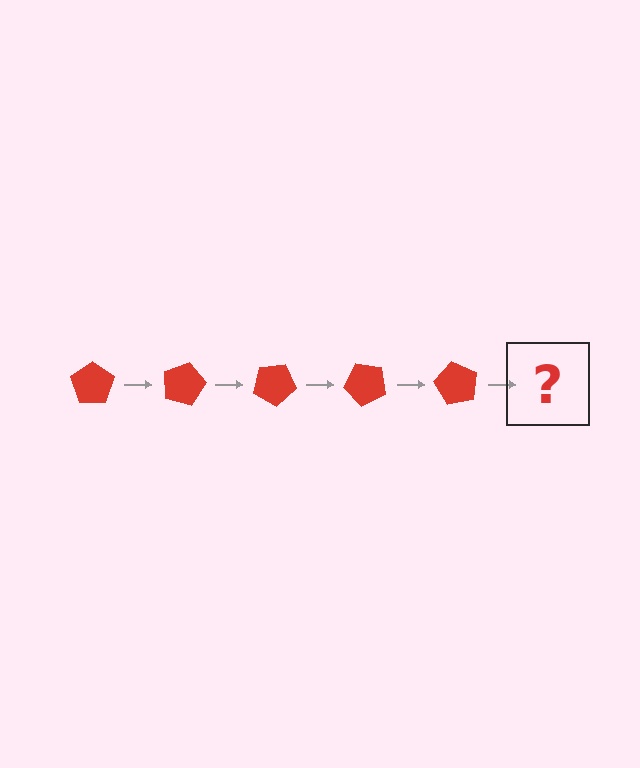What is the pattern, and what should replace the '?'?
The pattern is that the pentagon rotates 15 degrees each step. The '?' should be a red pentagon rotated 75 degrees.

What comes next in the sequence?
The next element should be a red pentagon rotated 75 degrees.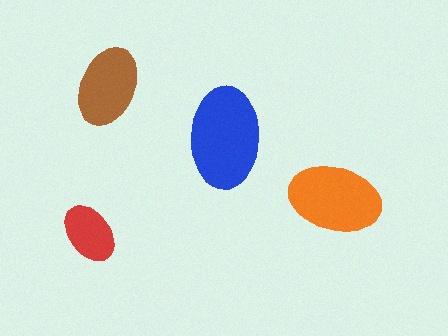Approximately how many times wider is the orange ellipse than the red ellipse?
About 1.5 times wider.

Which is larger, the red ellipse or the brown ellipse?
The brown one.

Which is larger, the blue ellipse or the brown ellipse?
The blue one.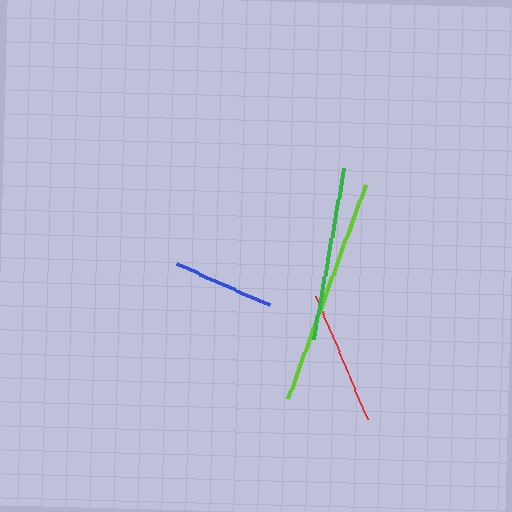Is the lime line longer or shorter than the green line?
The lime line is longer than the green line.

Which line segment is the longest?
The lime line is the longest at approximately 227 pixels.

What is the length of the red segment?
The red segment is approximately 134 pixels long.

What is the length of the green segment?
The green segment is approximately 173 pixels long.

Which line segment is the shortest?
The blue line is the shortest at approximately 103 pixels.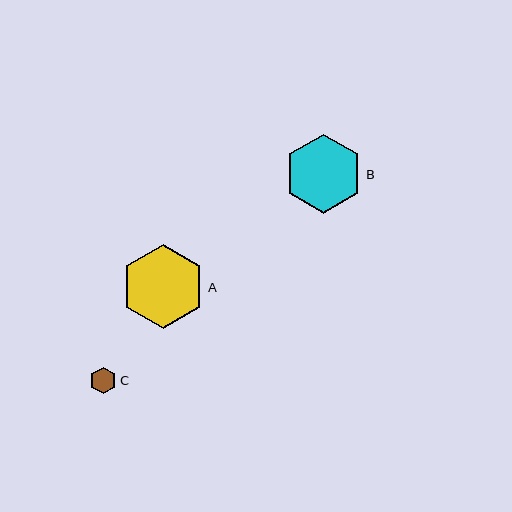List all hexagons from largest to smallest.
From largest to smallest: A, B, C.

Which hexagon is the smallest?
Hexagon C is the smallest with a size of approximately 27 pixels.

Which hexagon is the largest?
Hexagon A is the largest with a size of approximately 84 pixels.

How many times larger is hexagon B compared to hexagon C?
Hexagon B is approximately 3.0 times the size of hexagon C.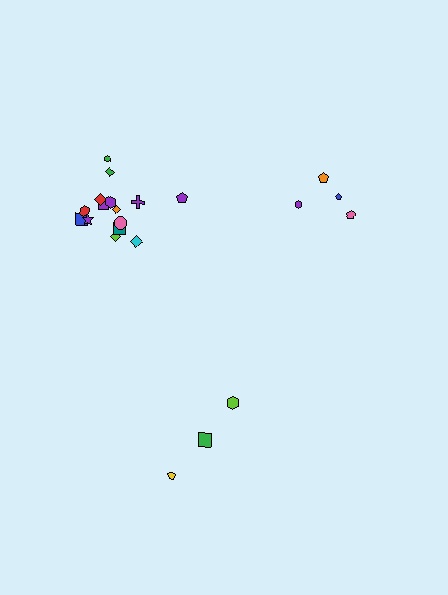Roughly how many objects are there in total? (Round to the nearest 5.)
Roughly 20 objects in total.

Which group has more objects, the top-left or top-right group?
The top-left group.